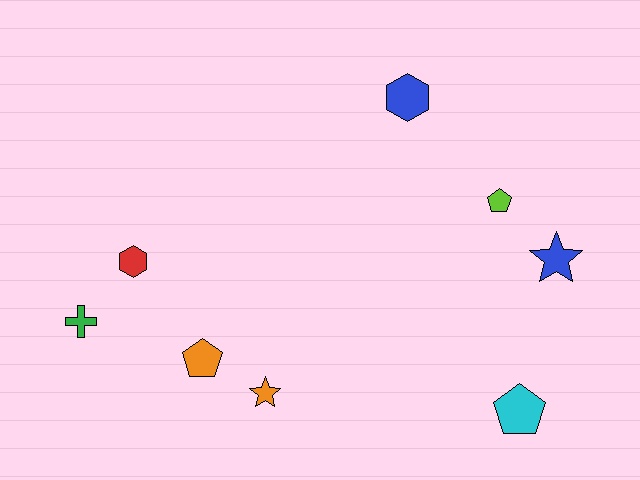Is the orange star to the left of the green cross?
No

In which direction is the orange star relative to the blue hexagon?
The orange star is below the blue hexagon.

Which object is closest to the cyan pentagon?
The blue star is closest to the cyan pentagon.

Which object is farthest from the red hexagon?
The blue star is farthest from the red hexagon.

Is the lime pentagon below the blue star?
No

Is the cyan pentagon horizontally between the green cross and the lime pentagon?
No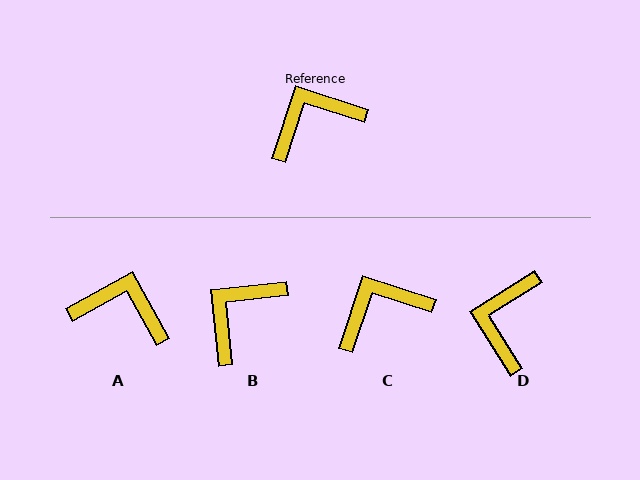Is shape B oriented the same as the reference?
No, it is off by about 24 degrees.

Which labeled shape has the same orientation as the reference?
C.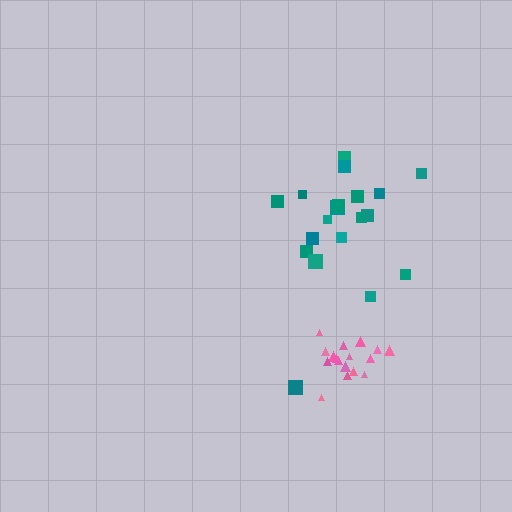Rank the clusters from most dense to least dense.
pink, teal.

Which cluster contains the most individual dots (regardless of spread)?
Teal (20).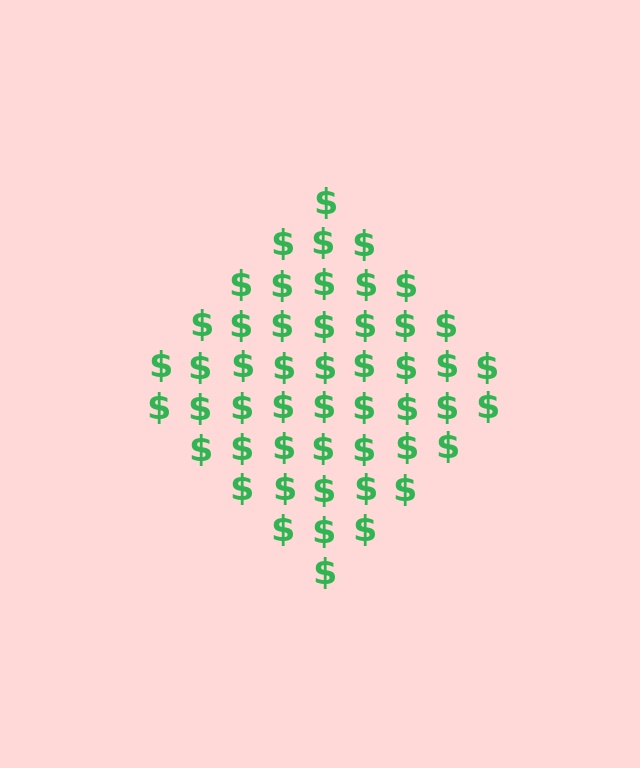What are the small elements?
The small elements are dollar signs.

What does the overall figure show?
The overall figure shows a diamond.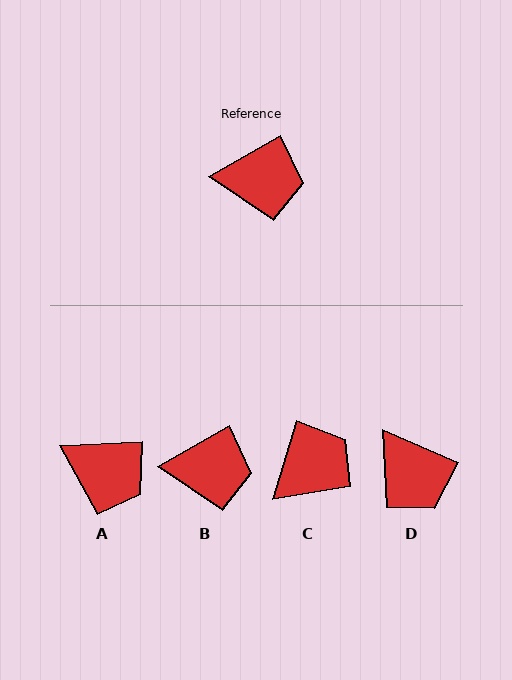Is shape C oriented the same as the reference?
No, it is off by about 44 degrees.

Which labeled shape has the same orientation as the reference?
B.